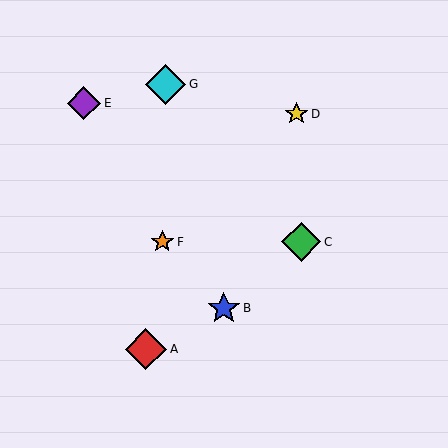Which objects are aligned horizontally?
Objects C, F are aligned horizontally.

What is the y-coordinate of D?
Object D is at y≈114.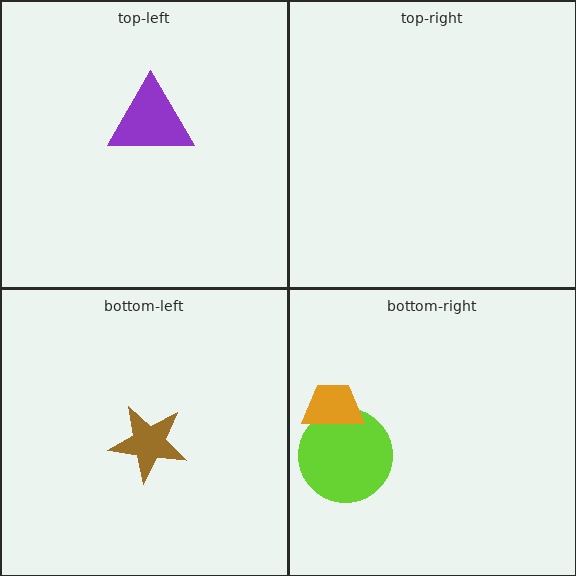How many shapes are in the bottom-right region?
2.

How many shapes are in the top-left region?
1.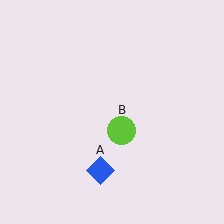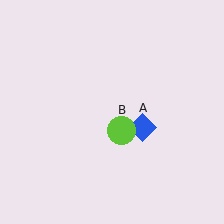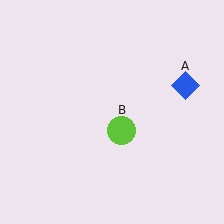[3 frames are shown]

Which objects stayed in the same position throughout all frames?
Lime circle (object B) remained stationary.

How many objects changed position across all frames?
1 object changed position: blue diamond (object A).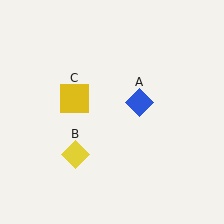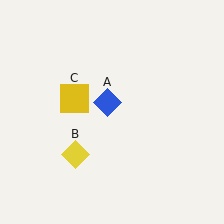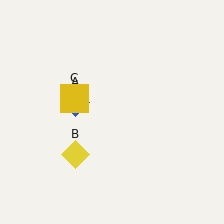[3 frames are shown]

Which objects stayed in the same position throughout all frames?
Yellow diamond (object B) and yellow square (object C) remained stationary.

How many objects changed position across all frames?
1 object changed position: blue diamond (object A).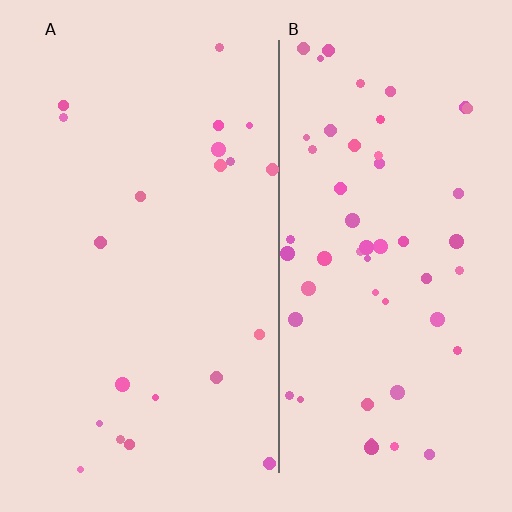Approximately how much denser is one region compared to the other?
Approximately 2.6× — region B over region A.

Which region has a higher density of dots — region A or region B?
B (the right).